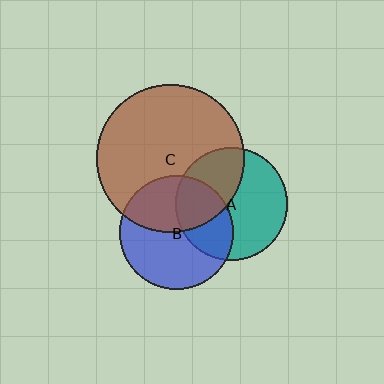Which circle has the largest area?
Circle C (brown).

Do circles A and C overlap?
Yes.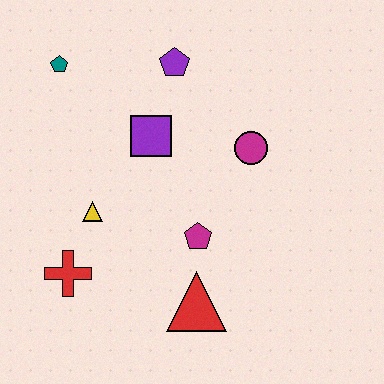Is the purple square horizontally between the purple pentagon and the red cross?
Yes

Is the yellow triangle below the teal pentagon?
Yes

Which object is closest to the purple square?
The purple pentagon is closest to the purple square.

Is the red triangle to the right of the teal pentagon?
Yes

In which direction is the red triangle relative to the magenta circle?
The red triangle is below the magenta circle.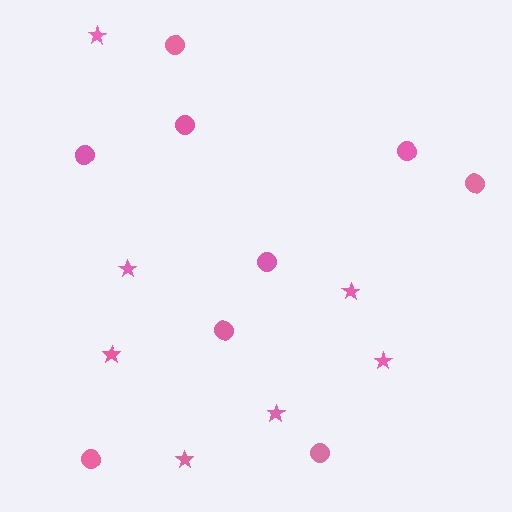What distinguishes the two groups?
There are 2 groups: one group of circles (9) and one group of stars (7).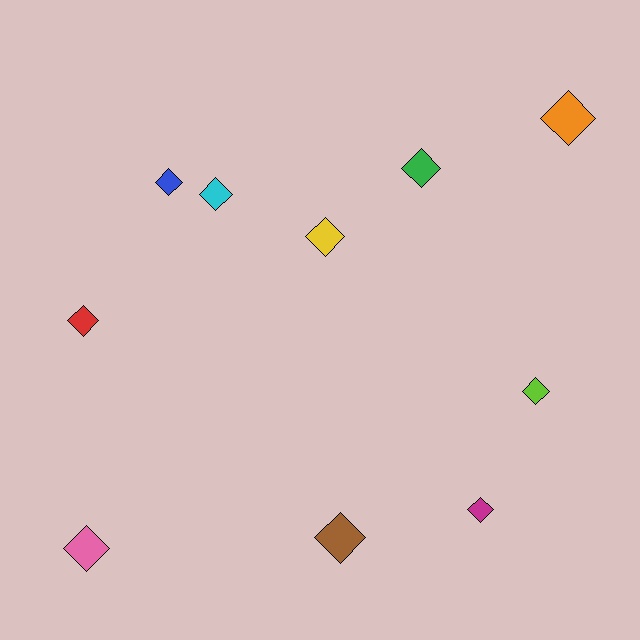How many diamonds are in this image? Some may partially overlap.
There are 10 diamonds.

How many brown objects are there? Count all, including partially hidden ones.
There is 1 brown object.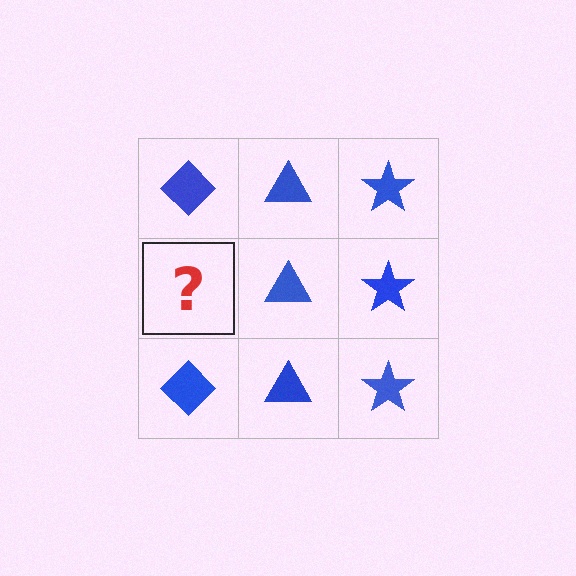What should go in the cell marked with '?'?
The missing cell should contain a blue diamond.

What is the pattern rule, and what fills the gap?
The rule is that each column has a consistent shape. The gap should be filled with a blue diamond.